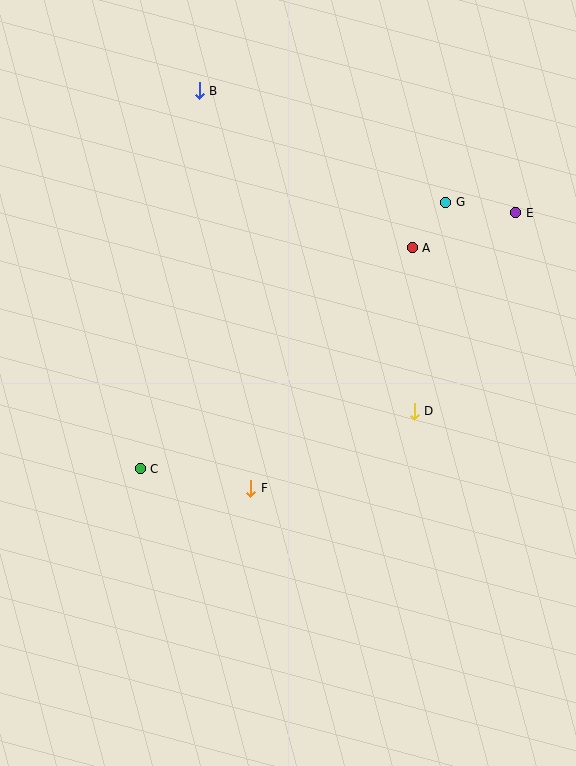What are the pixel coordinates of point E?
Point E is at (516, 213).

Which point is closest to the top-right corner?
Point E is closest to the top-right corner.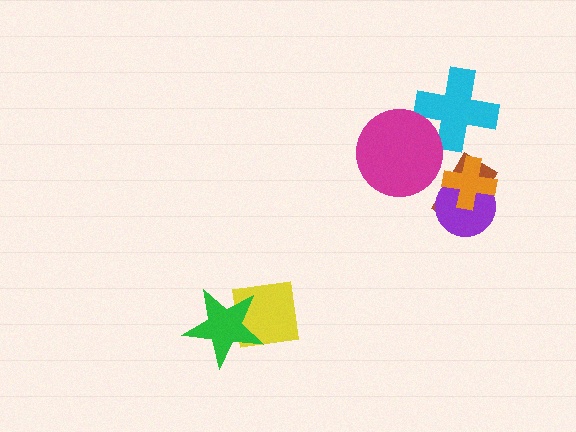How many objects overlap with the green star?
1 object overlaps with the green star.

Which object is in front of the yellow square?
The green star is in front of the yellow square.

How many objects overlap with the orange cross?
2 objects overlap with the orange cross.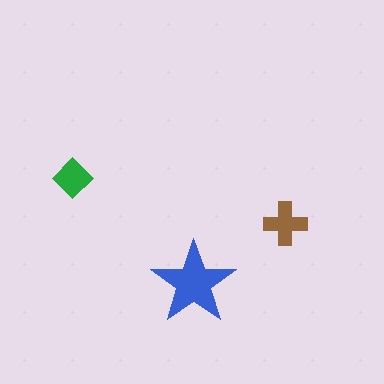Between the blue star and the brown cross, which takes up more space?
The blue star.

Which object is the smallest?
The green diamond.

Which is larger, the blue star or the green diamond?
The blue star.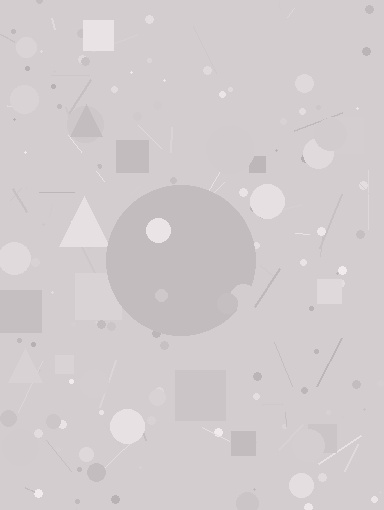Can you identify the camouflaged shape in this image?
The camouflaged shape is a circle.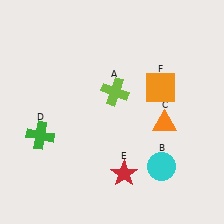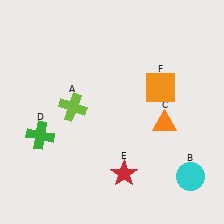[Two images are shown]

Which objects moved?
The objects that moved are: the lime cross (A), the cyan circle (B).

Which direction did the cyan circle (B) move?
The cyan circle (B) moved right.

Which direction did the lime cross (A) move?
The lime cross (A) moved left.